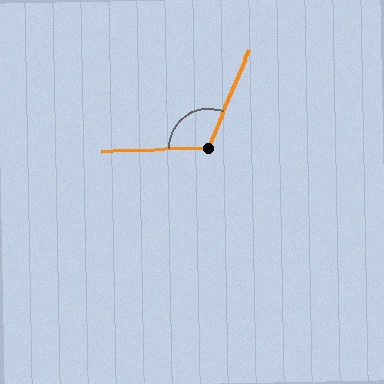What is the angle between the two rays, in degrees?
Approximately 115 degrees.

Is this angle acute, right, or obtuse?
It is obtuse.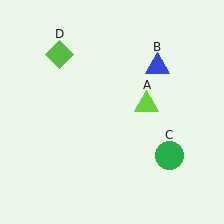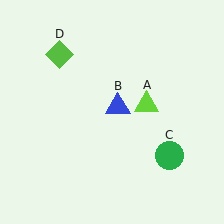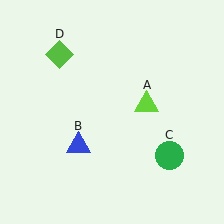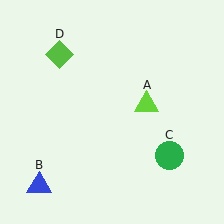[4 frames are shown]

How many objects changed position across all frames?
1 object changed position: blue triangle (object B).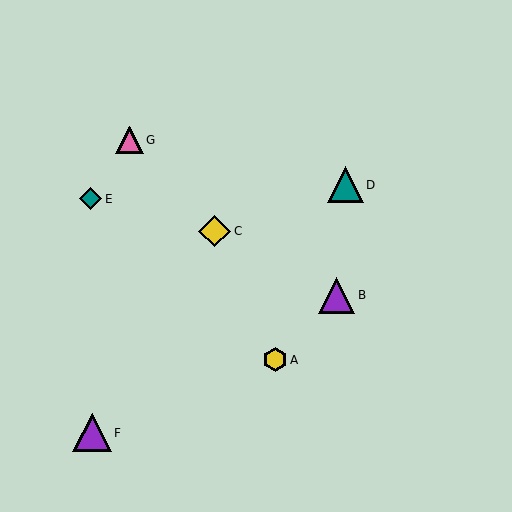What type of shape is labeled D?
Shape D is a teal triangle.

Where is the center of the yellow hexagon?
The center of the yellow hexagon is at (275, 360).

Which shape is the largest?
The purple triangle (labeled F) is the largest.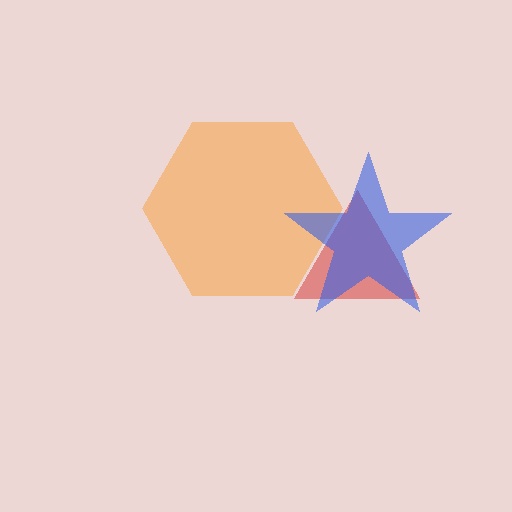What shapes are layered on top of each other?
The layered shapes are: a red triangle, an orange hexagon, a blue star.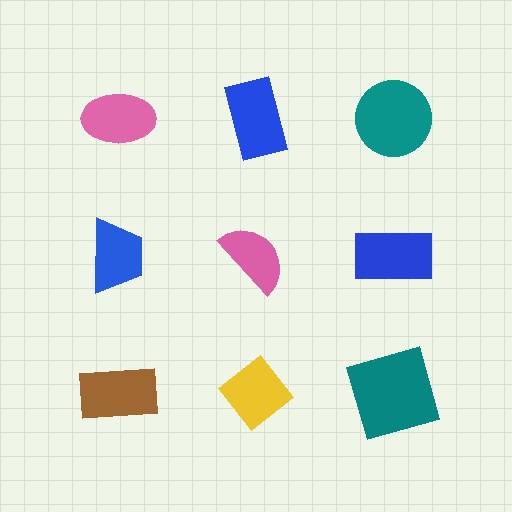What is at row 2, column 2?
A pink semicircle.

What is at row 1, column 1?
A pink ellipse.